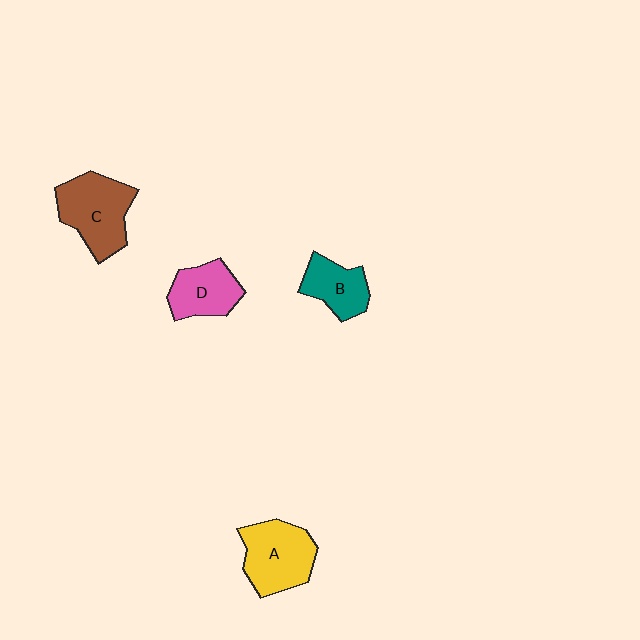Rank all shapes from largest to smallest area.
From largest to smallest: C (brown), A (yellow), D (pink), B (teal).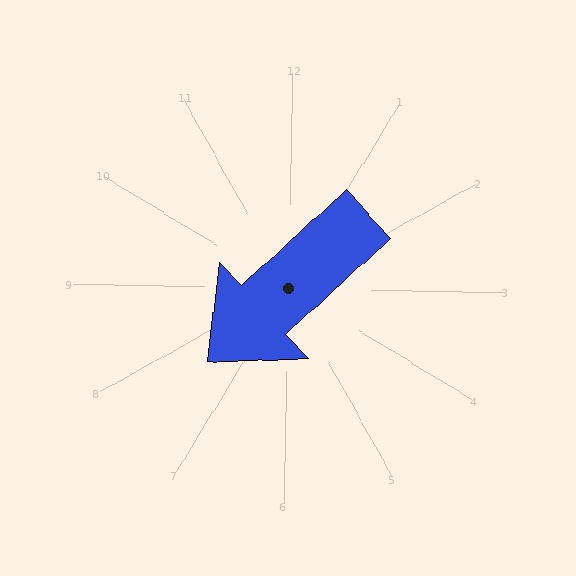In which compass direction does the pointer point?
Southwest.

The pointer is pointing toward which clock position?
Roughly 8 o'clock.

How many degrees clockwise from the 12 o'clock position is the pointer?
Approximately 226 degrees.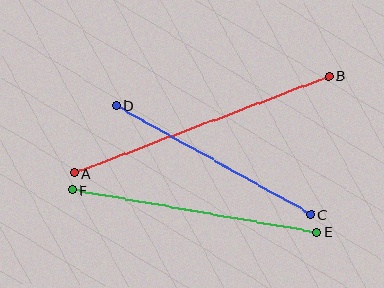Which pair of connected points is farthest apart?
Points A and B are farthest apart.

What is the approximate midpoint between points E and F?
The midpoint is at approximately (194, 211) pixels.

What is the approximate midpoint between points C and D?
The midpoint is at approximately (213, 160) pixels.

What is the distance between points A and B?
The distance is approximately 272 pixels.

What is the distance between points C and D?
The distance is approximately 223 pixels.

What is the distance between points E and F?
The distance is approximately 248 pixels.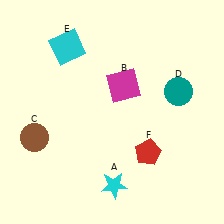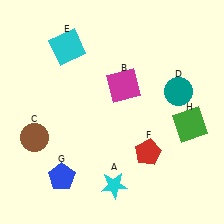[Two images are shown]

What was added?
A blue pentagon (G), a green square (H) were added in Image 2.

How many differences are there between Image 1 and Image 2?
There are 2 differences between the two images.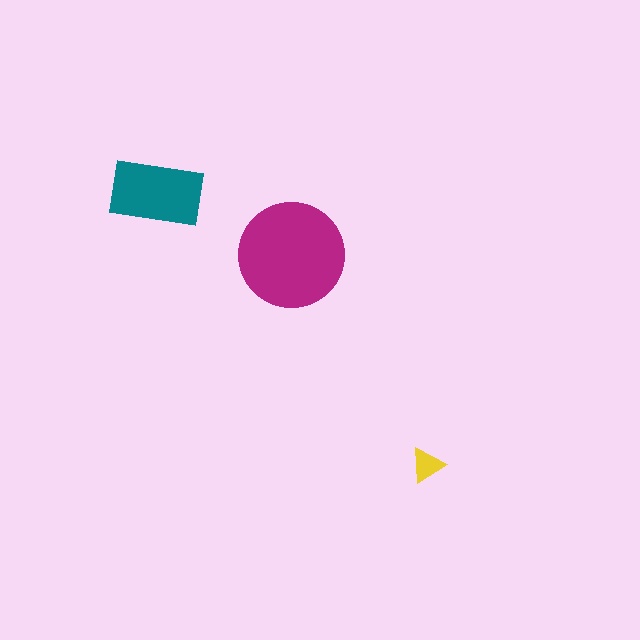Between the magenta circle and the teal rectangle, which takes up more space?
The magenta circle.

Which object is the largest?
The magenta circle.